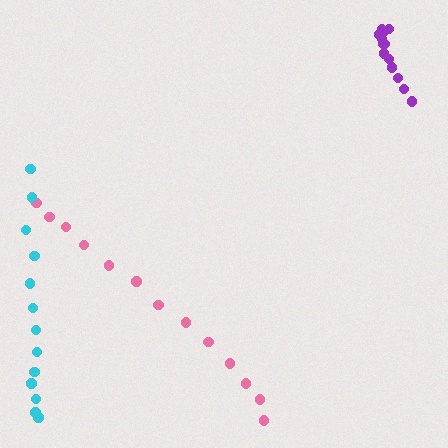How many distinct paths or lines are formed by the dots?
There are 3 distinct paths.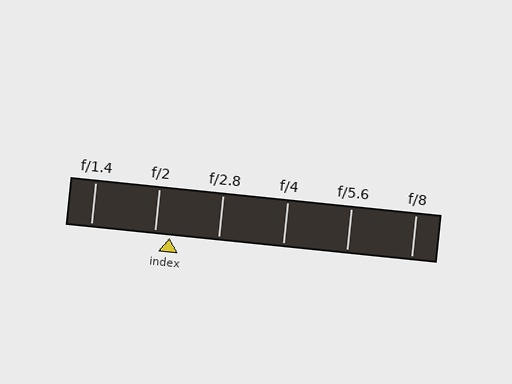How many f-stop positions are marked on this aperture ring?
There are 6 f-stop positions marked.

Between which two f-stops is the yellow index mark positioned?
The index mark is between f/2 and f/2.8.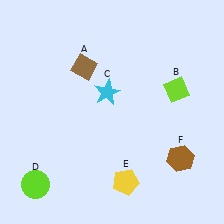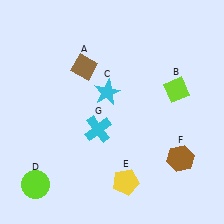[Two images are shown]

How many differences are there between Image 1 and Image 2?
There is 1 difference between the two images.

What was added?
A cyan cross (G) was added in Image 2.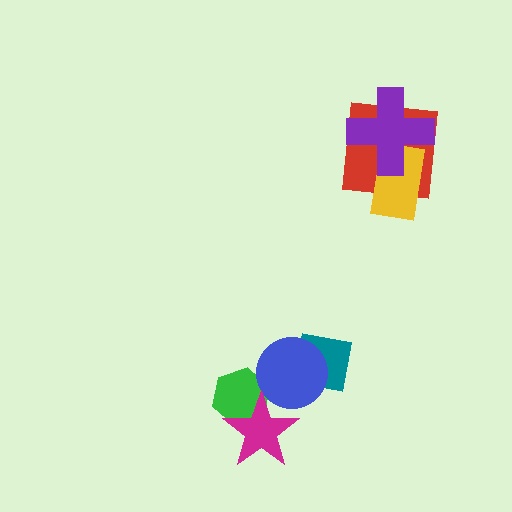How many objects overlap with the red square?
2 objects overlap with the red square.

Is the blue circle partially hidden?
Yes, it is partially covered by another shape.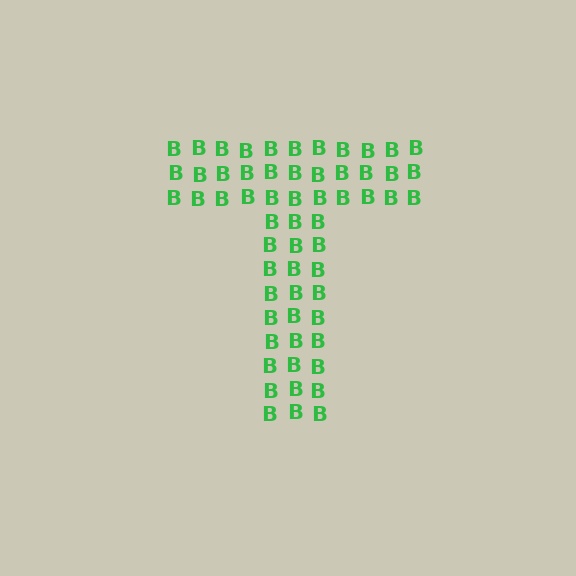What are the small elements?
The small elements are letter B's.